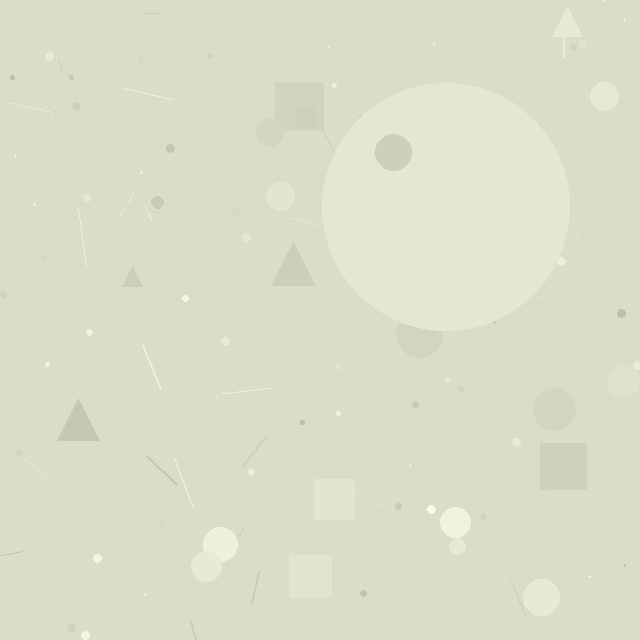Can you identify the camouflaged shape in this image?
The camouflaged shape is a circle.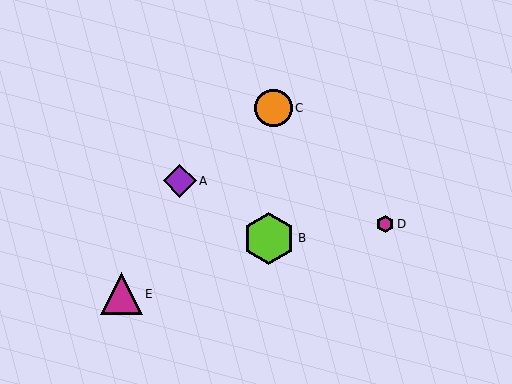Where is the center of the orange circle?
The center of the orange circle is at (274, 108).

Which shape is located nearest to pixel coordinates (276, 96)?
The orange circle (labeled C) at (274, 108) is nearest to that location.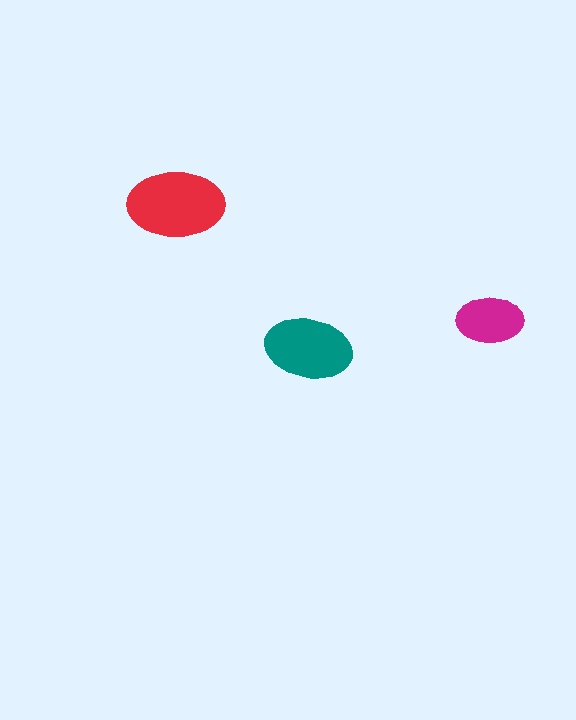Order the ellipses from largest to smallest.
the red one, the teal one, the magenta one.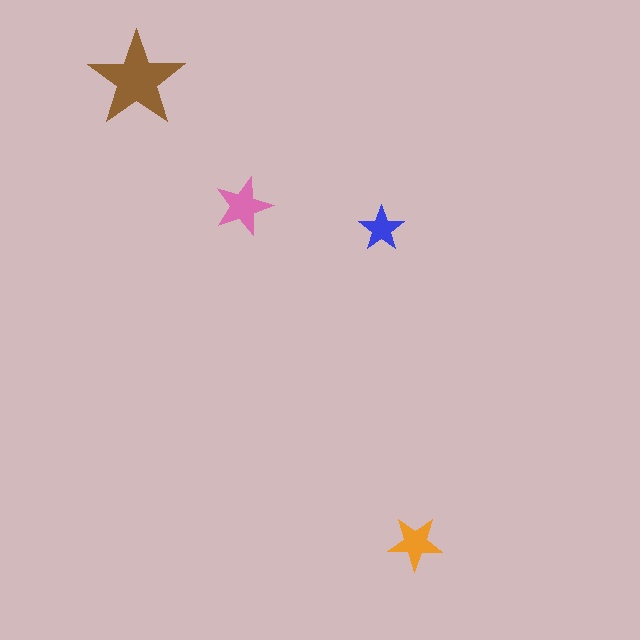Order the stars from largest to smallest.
the brown one, the pink one, the orange one, the blue one.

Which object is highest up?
The brown star is topmost.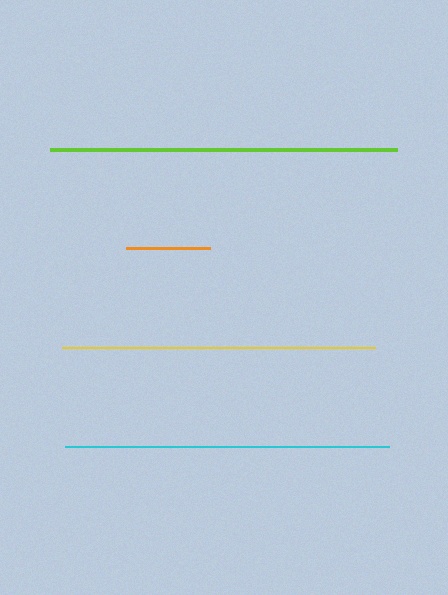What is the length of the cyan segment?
The cyan segment is approximately 324 pixels long.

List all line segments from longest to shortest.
From longest to shortest: lime, cyan, yellow, orange.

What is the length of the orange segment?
The orange segment is approximately 83 pixels long.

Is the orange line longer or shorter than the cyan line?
The cyan line is longer than the orange line.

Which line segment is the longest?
The lime line is the longest at approximately 347 pixels.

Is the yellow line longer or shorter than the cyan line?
The cyan line is longer than the yellow line.